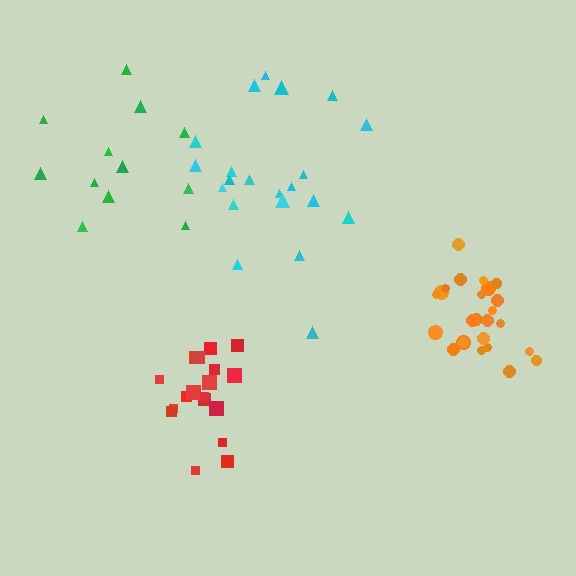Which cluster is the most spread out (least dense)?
Green.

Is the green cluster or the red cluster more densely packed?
Red.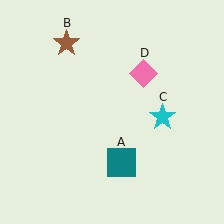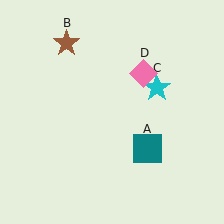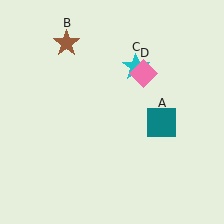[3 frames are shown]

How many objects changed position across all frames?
2 objects changed position: teal square (object A), cyan star (object C).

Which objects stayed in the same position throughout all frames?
Brown star (object B) and pink diamond (object D) remained stationary.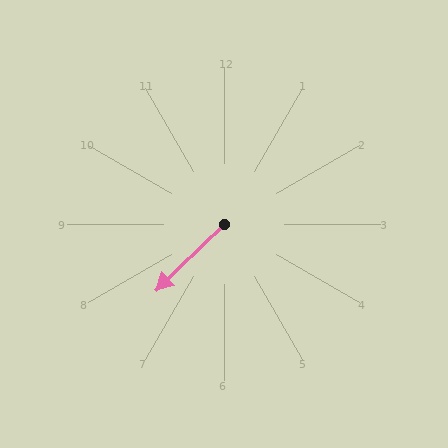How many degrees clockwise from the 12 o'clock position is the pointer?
Approximately 226 degrees.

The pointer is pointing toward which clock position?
Roughly 8 o'clock.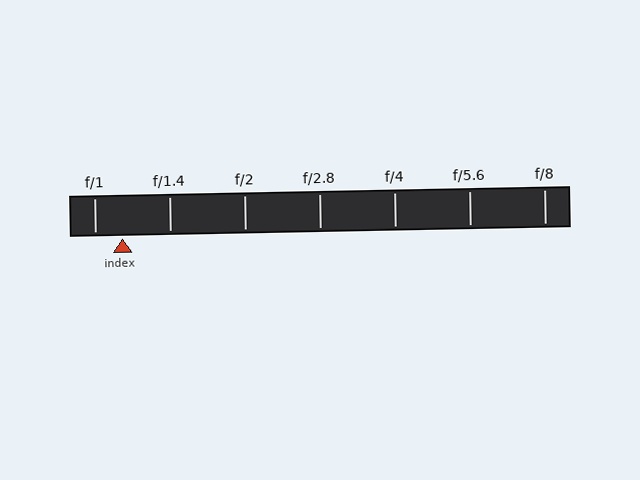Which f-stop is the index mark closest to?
The index mark is closest to f/1.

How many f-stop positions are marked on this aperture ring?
There are 7 f-stop positions marked.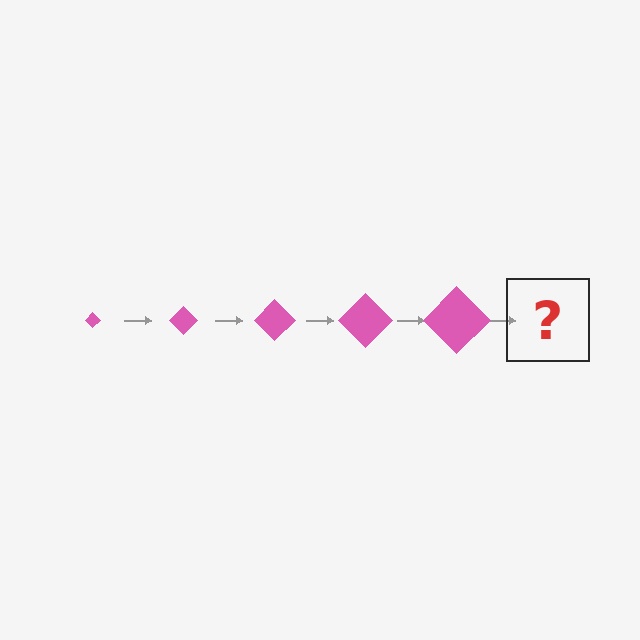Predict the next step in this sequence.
The next step is a pink diamond, larger than the previous one.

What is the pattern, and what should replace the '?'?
The pattern is that the diamond gets progressively larger each step. The '?' should be a pink diamond, larger than the previous one.